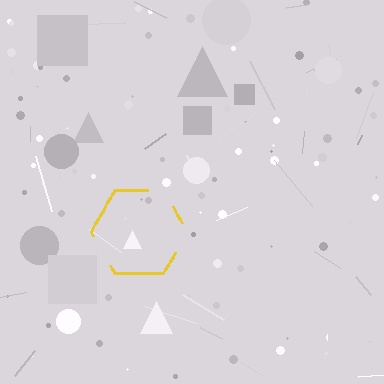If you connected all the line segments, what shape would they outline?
They would outline a hexagon.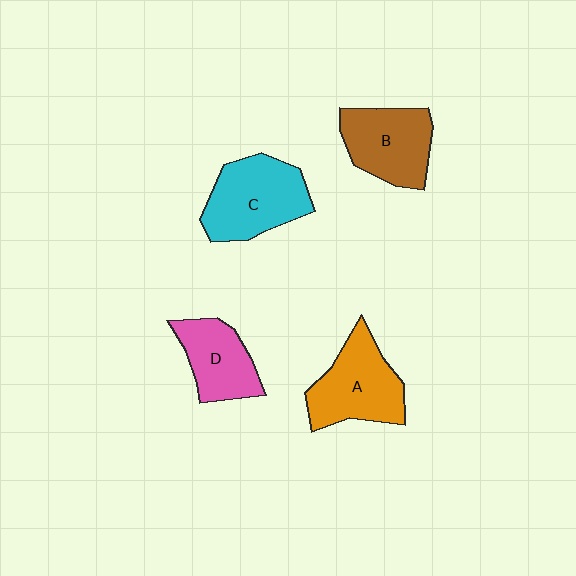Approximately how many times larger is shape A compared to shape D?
Approximately 1.3 times.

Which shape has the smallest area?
Shape D (pink).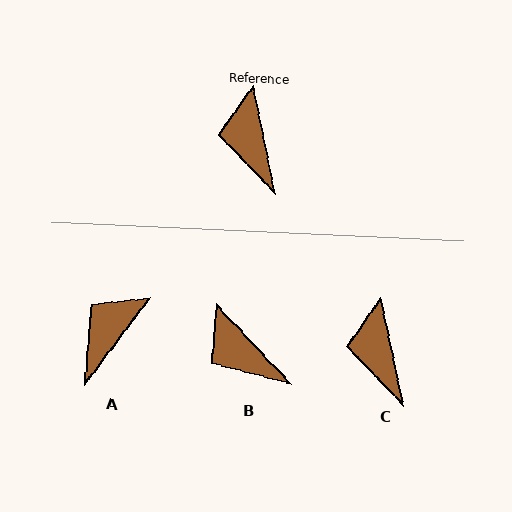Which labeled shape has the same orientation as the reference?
C.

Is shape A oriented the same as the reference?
No, it is off by about 49 degrees.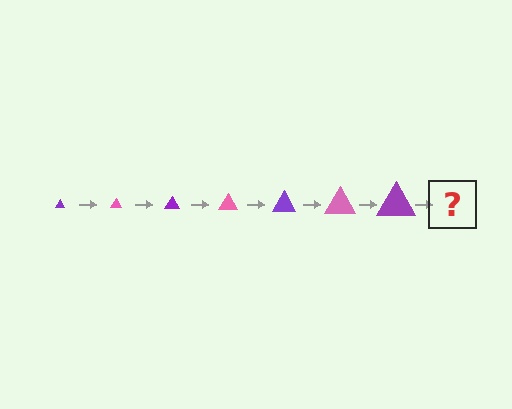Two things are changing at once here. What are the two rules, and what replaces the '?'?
The two rules are that the triangle grows larger each step and the color cycles through purple and pink. The '?' should be a pink triangle, larger than the previous one.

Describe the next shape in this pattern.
It should be a pink triangle, larger than the previous one.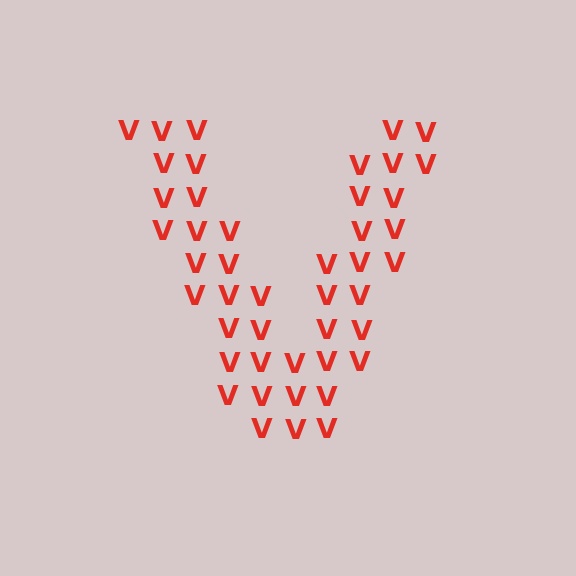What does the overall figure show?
The overall figure shows the letter V.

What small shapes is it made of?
It is made of small letter V's.